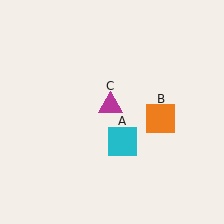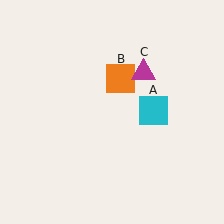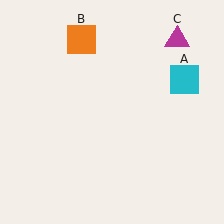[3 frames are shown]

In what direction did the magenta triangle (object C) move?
The magenta triangle (object C) moved up and to the right.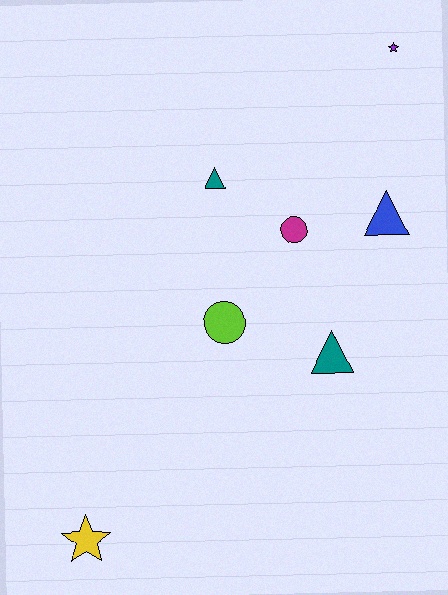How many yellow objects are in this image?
There is 1 yellow object.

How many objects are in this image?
There are 7 objects.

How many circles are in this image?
There are 2 circles.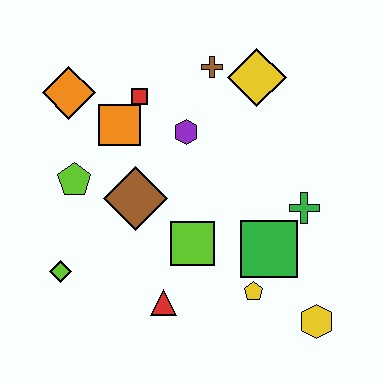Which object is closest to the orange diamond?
The orange square is closest to the orange diamond.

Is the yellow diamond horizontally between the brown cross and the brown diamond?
No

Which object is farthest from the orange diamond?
The yellow hexagon is farthest from the orange diamond.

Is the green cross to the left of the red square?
No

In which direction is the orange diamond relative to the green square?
The orange diamond is to the left of the green square.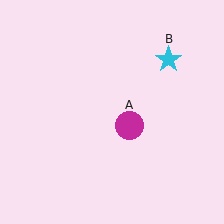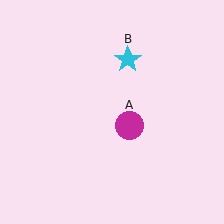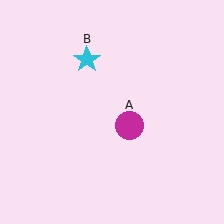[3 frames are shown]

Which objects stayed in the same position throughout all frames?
Magenta circle (object A) remained stationary.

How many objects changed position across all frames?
1 object changed position: cyan star (object B).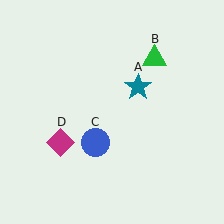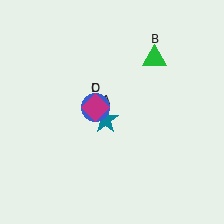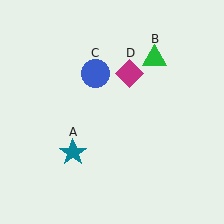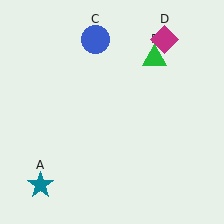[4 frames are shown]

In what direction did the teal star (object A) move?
The teal star (object A) moved down and to the left.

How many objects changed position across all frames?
3 objects changed position: teal star (object A), blue circle (object C), magenta diamond (object D).